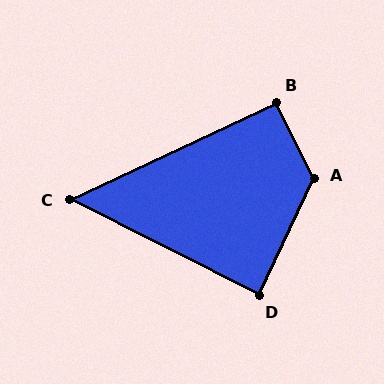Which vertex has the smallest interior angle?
C, at approximately 52 degrees.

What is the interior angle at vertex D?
Approximately 89 degrees (approximately right).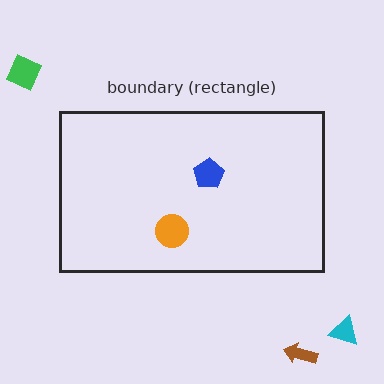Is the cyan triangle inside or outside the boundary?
Outside.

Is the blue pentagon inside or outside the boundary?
Inside.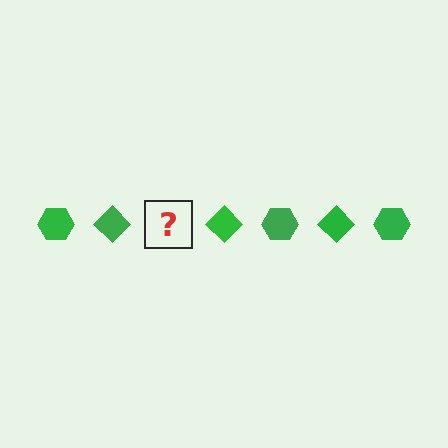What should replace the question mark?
The question mark should be replaced with a green hexagon.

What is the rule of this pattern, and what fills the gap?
The rule is that the pattern cycles through hexagon, diamond shapes in green. The gap should be filled with a green hexagon.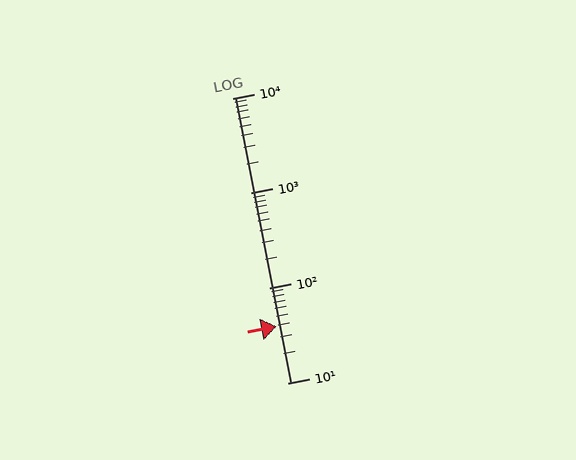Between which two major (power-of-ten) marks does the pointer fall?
The pointer is between 10 and 100.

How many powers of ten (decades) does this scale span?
The scale spans 3 decades, from 10 to 10000.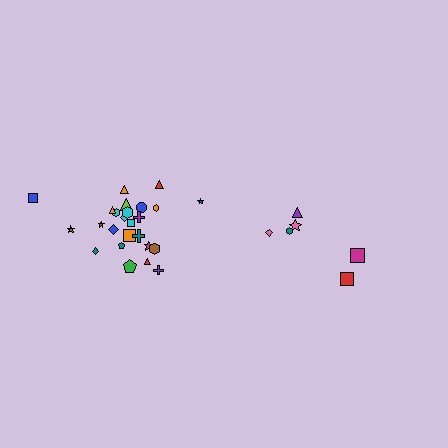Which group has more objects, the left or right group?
The left group.